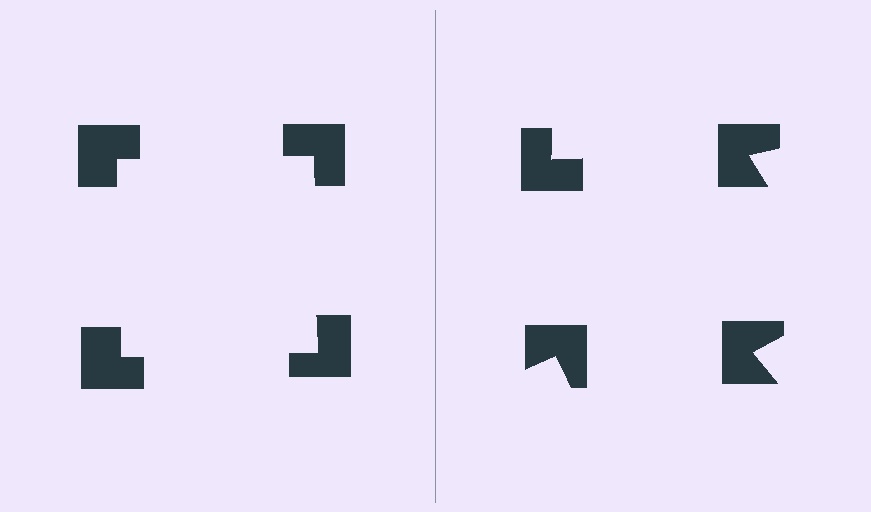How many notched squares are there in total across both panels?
8 — 4 on each side.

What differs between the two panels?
The notched squares are positioned identically on both sides; only the wedge orientations differ. On the left they align to a square; on the right they are misaligned.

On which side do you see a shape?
An illusory square appears on the left side. On the right side the wedge cuts are rotated, so no coherent shape forms.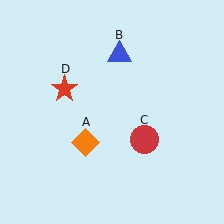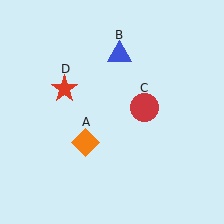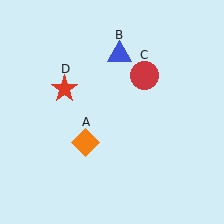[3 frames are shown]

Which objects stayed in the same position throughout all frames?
Orange diamond (object A) and blue triangle (object B) and red star (object D) remained stationary.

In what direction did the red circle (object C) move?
The red circle (object C) moved up.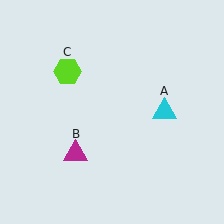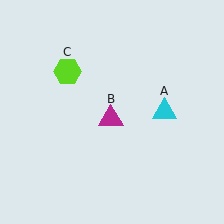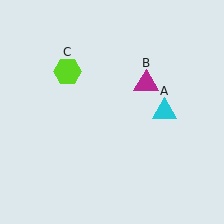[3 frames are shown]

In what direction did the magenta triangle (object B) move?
The magenta triangle (object B) moved up and to the right.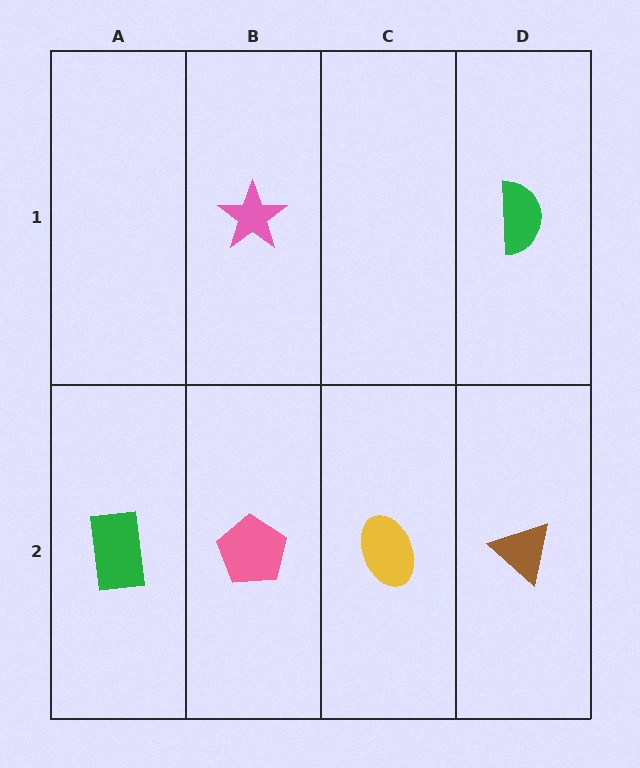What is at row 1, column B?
A pink star.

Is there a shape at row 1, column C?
No, that cell is empty.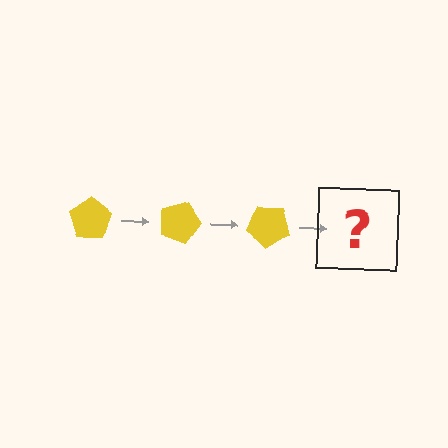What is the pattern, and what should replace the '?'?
The pattern is that the pentagon rotates 20 degrees each step. The '?' should be a yellow pentagon rotated 60 degrees.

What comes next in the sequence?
The next element should be a yellow pentagon rotated 60 degrees.